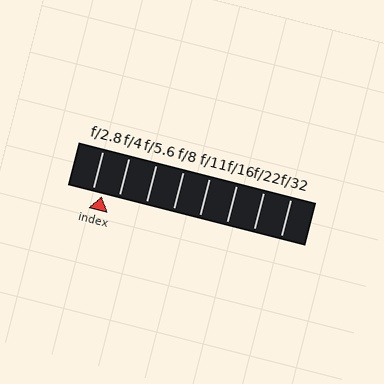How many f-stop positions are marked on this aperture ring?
There are 8 f-stop positions marked.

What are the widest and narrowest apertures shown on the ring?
The widest aperture shown is f/2.8 and the narrowest is f/32.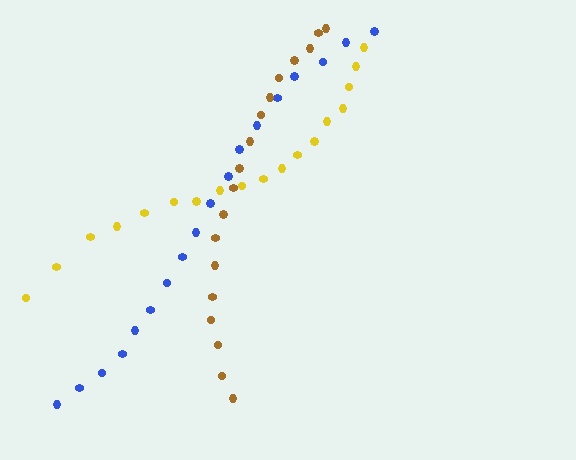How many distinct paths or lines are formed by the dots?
There are 3 distinct paths.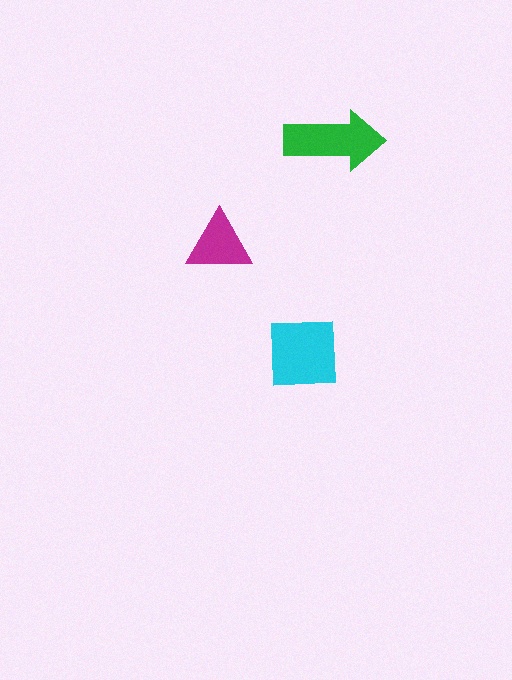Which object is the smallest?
The magenta triangle.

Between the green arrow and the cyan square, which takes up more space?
The cyan square.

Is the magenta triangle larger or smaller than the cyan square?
Smaller.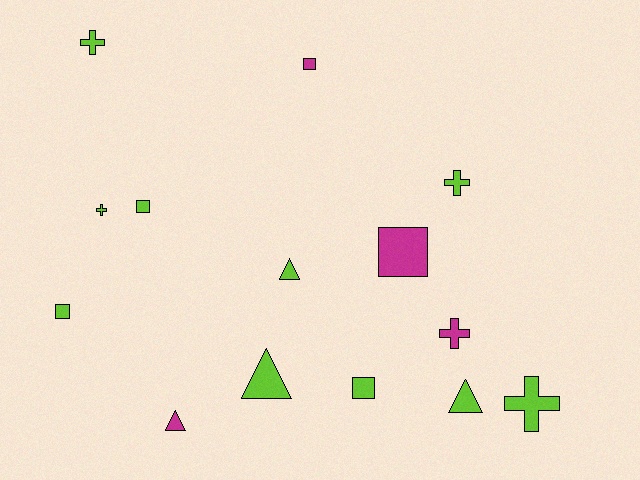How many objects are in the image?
There are 14 objects.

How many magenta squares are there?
There are 2 magenta squares.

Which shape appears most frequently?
Square, with 5 objects.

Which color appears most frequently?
Lime, with 10 objects.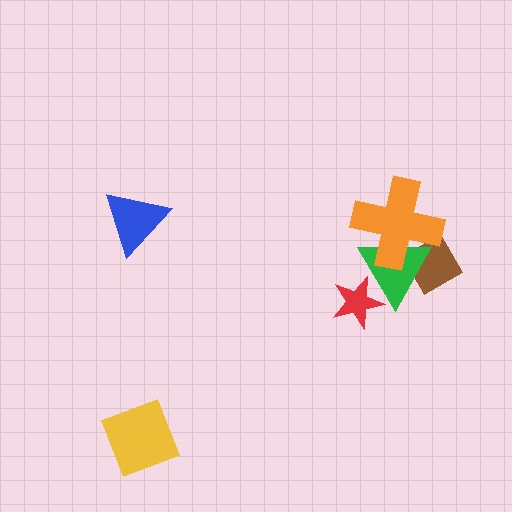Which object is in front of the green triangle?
The orange cross is in front of the green triangle.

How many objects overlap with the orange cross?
2 objects overlap with the orange cross.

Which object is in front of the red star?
The green triangle is in front of the red star.